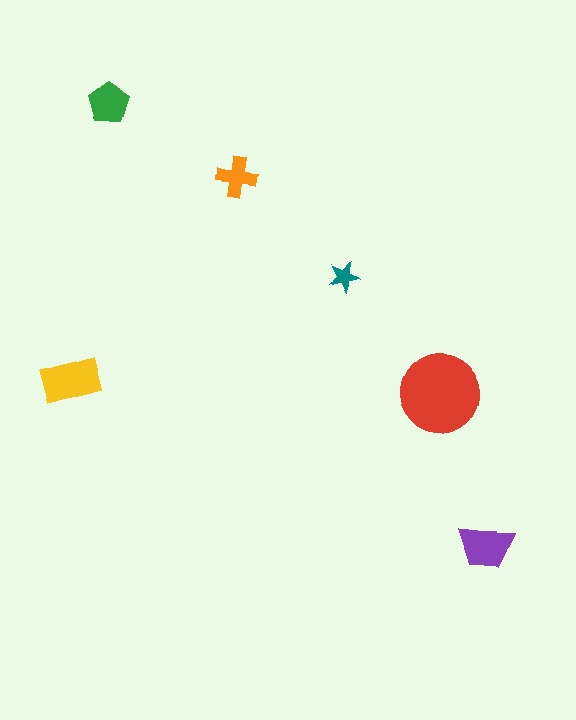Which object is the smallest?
The teal star.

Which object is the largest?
The red circle.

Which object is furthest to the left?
The yellow rectangle is leftmost.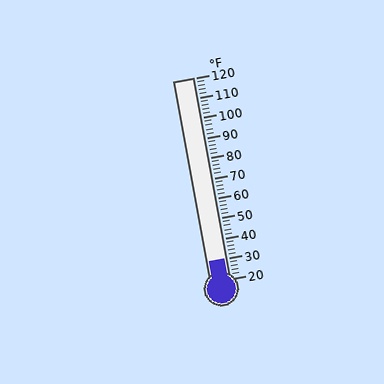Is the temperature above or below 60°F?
The temperature is below 60°F.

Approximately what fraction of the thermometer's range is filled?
The thermometer is filled to approximately 10% of its range.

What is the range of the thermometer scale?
The thermometer scale ranges from 20°F to 120°F.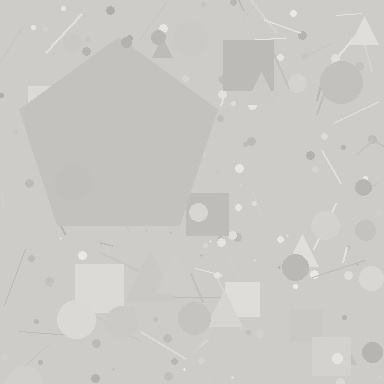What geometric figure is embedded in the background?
A pentagon is embedded in the background.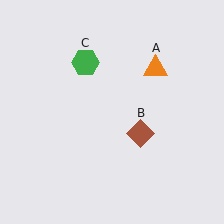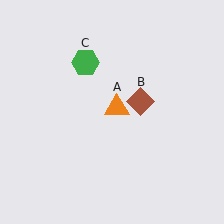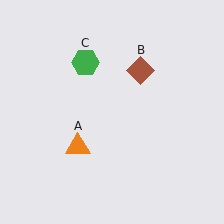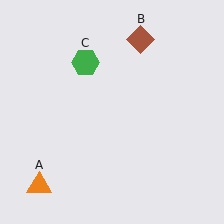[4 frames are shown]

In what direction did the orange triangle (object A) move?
The orange triangle (object A) moved down and to the left.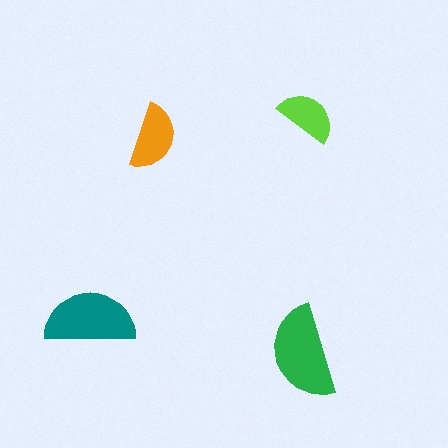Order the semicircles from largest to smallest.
the green one, the teal one, the orange one, the lime one.